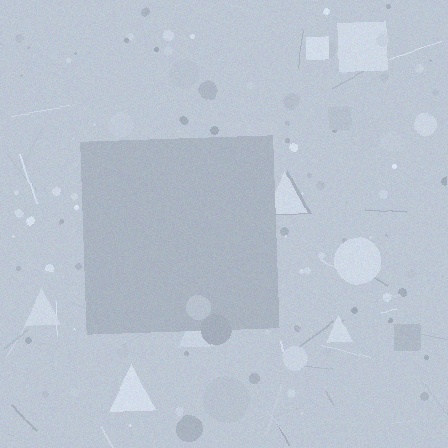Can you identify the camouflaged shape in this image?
The camouflaged shape is a square.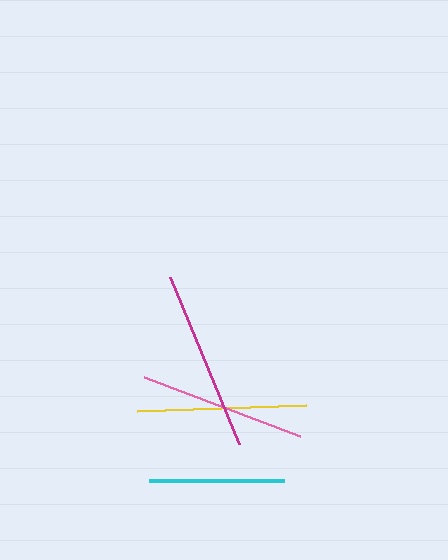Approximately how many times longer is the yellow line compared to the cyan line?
The yellow line is approximately 1.3 times the length of the cyan line.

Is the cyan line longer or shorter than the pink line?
The pink line is longer than the cyan line.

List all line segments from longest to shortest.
From longest to shortest: magenta, yellow, pink, cyan.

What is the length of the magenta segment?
The magenta segment is approximately 181 pixels long.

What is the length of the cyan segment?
The cyan segment is approximately 135 pixels long.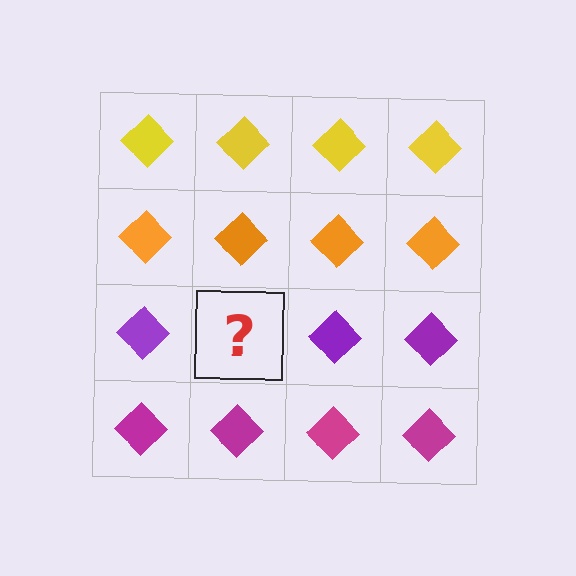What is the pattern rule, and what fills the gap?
The rule is that each row has a consistent color. The gap should be filled with a purple diamond.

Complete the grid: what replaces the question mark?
The question mark should be replaced with a purple diamond.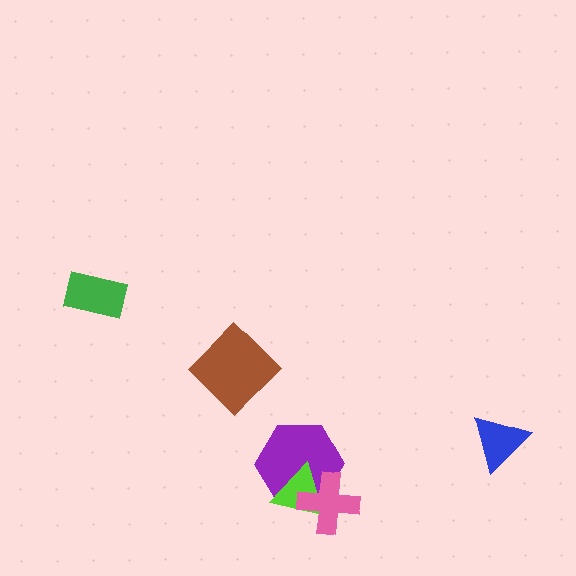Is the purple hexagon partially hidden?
Yes, it is partially covered by another shape.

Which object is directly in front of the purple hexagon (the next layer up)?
The lime triangle is directly in front of the purple hexagon.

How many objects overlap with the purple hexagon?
2 objects overlap with the purple hexagon.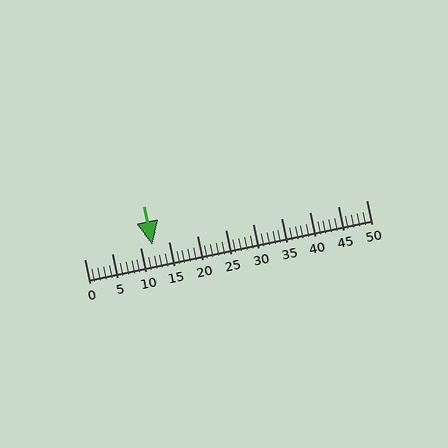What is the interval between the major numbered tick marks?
The major tick marks are spaced 5 units apart.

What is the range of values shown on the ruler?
The ruler shows values from 0 to 50.